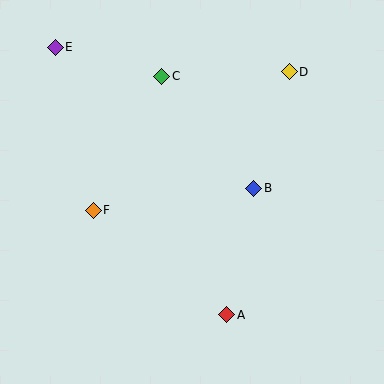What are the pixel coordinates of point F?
Point F is at (93, 210).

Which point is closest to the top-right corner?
Point D is closest to the top-right corner.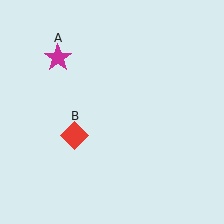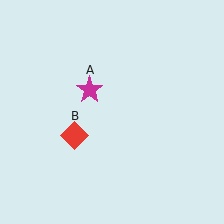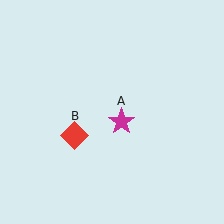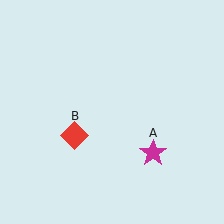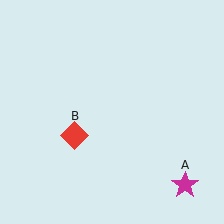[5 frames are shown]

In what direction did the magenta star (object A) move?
The magenta star (object A) moved down and to the right.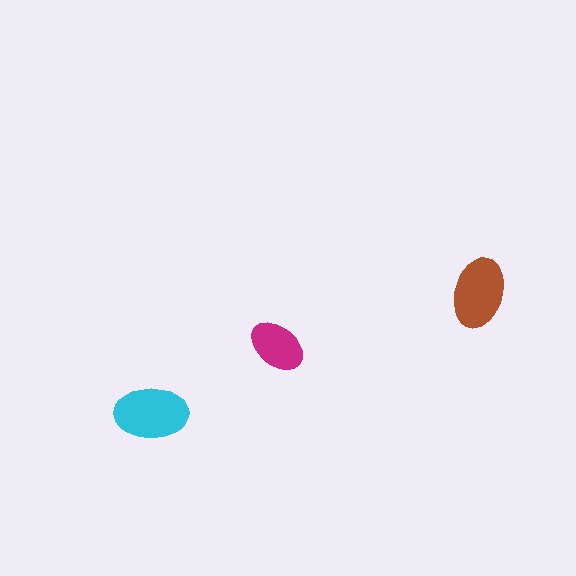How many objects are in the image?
There are 3 objects in the image.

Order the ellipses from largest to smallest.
the cyan one, the brown one, the magenta one.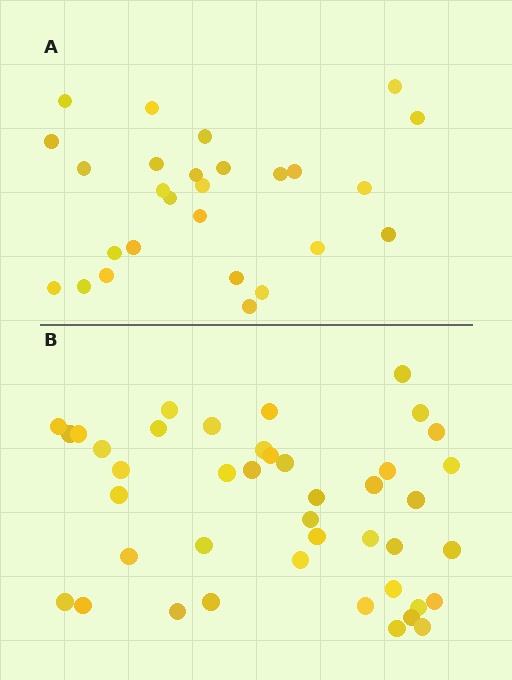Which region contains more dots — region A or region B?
Region B (the bottom region) has more dots.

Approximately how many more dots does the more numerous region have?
Region B has approximately 15 more dots than region A.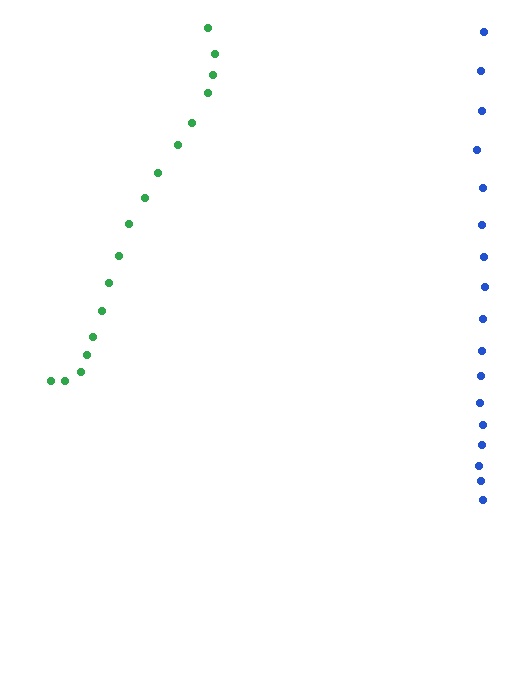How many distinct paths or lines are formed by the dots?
There are 2 distinct paths.